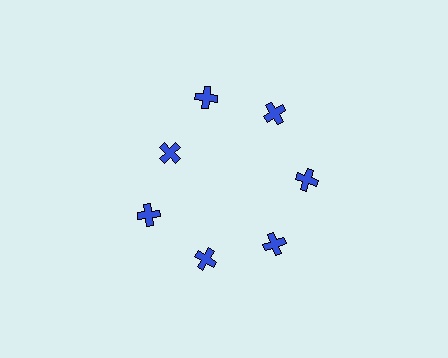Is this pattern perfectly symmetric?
No. The 7 blue crosses are arranged in a ring, but one element near the 10 o'clock position is pulled inward toward the center, breaking the 7-fold rotational symmetry.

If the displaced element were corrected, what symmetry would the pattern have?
It would have 7-fold rotational symmetry — the pattern would map onto itself every 51 degrees.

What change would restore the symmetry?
The symmetry would be restored by moving it outward, back onto the ring so that all 7 crosses sit at equal angles and equal distance from the center.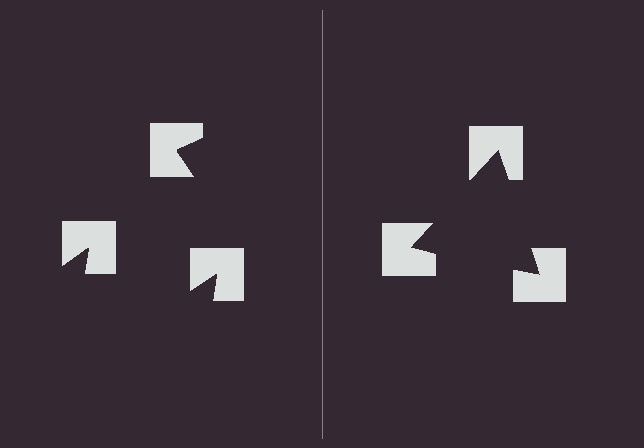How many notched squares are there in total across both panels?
6 — 3 on each side.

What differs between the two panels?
The notched squares are positioned identically on both sides; only the wedge orientations differ. On the right they align to a triangle; on the left they are misaligned.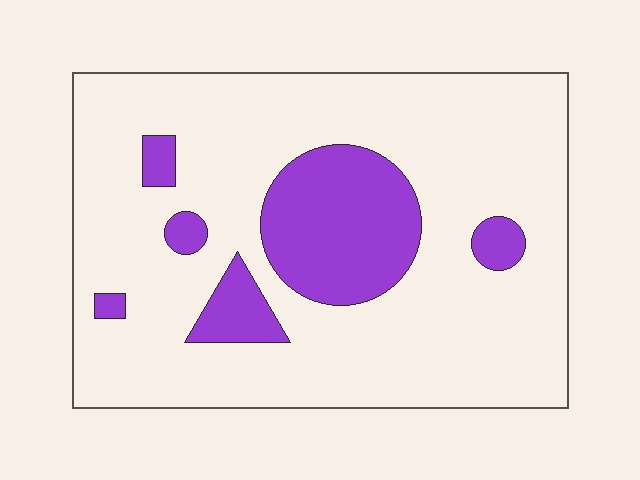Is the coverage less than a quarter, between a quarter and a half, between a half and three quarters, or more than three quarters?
Less than a quarter.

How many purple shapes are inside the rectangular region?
6.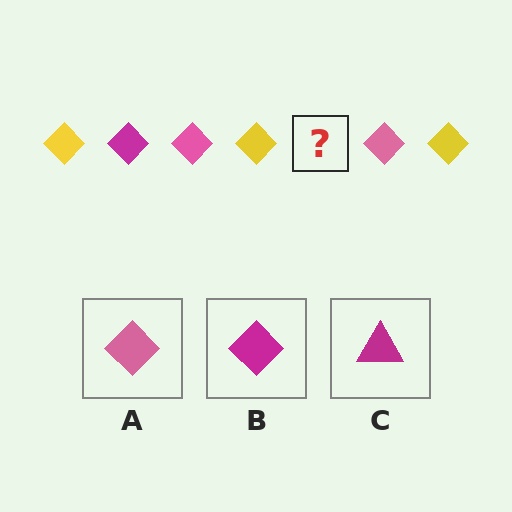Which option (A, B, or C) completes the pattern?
B.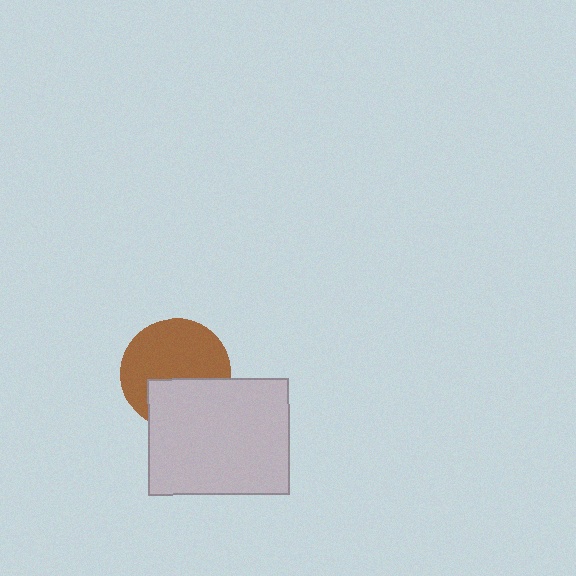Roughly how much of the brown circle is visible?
About half of it is visible (roughly 64%).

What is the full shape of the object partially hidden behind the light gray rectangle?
The partially hidden object is a brown circle.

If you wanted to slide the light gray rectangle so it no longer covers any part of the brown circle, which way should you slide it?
Slide it down — that is the most direct way to separate the two shapes.